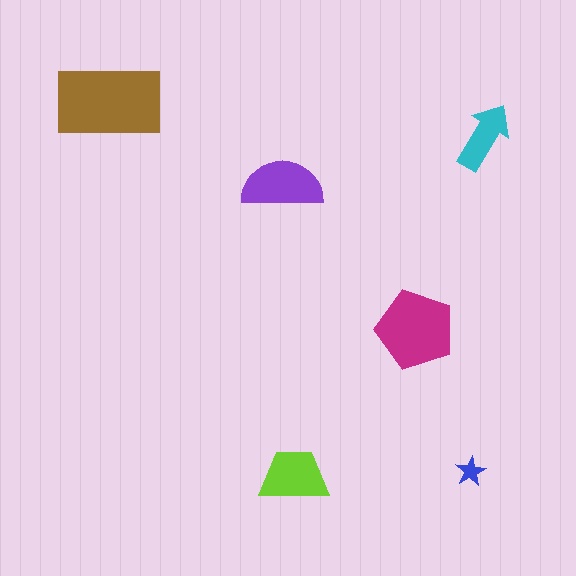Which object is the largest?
The brown rectangle.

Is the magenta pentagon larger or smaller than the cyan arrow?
Larger.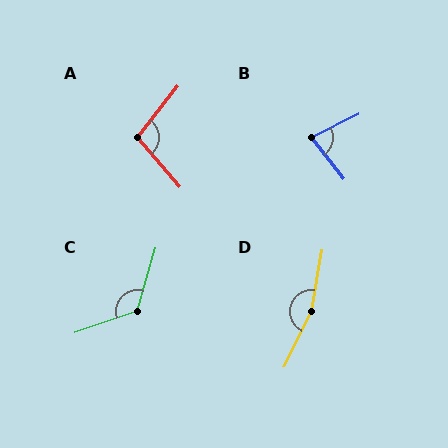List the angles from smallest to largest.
B (79°), A (102°), C (125°), D (163°).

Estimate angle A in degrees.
Approximately 102 degrees.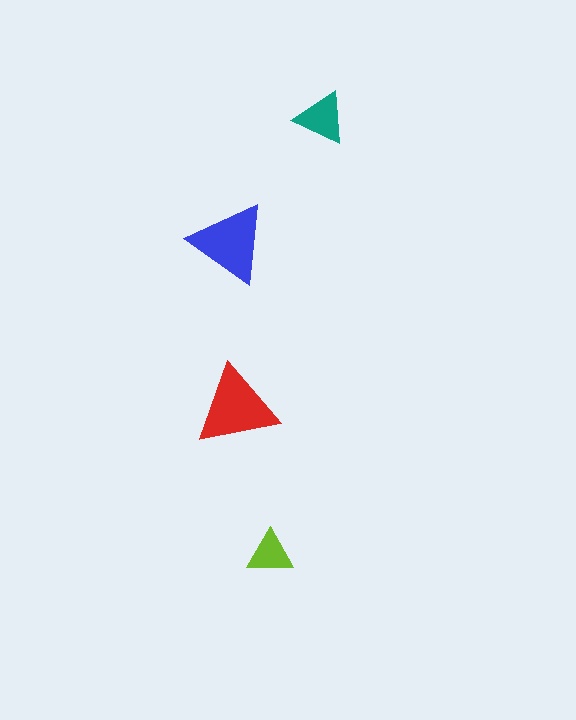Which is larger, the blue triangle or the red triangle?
The red one.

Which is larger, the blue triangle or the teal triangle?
The blue one.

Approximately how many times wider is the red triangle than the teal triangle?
About 1.5 times wider.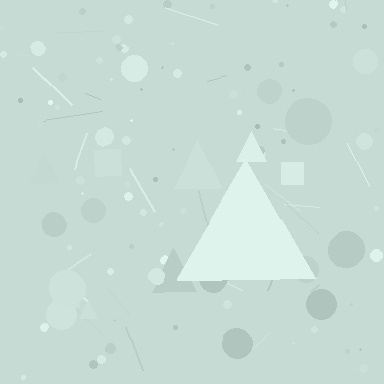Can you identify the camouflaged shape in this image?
The camouflaged shape is a triangle.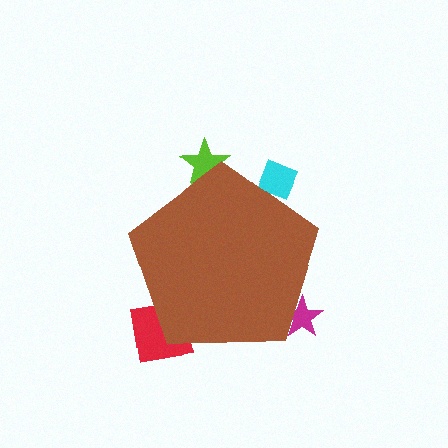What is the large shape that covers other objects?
A brown pentagon.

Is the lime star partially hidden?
Yes, the lime star is partially hidden behind the brown pentagon.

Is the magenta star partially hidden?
Yes, the magenta star is partially hidden behind the brown pentagon.